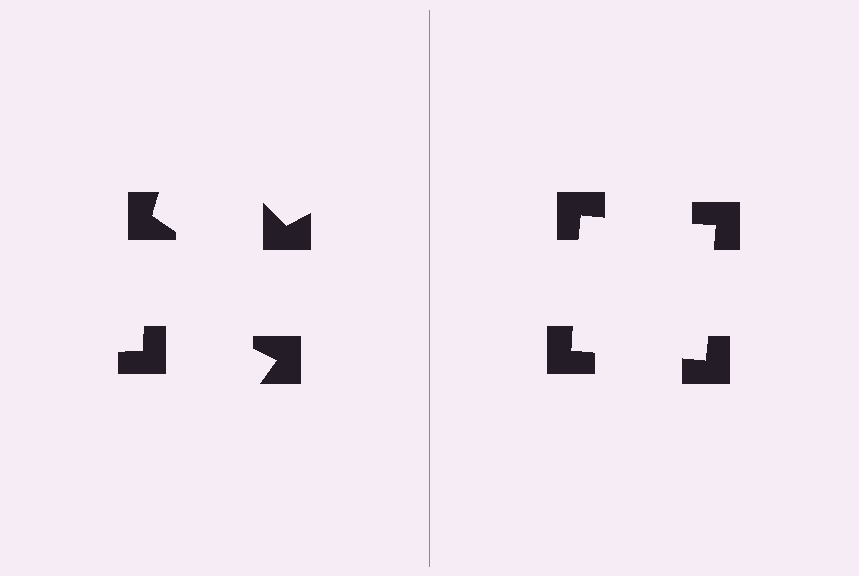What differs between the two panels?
The notched squares are positioned identically on both sides; only the wedge orientations differ. On the right they align to a square; on the left they are misaligned.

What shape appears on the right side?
An illusory square.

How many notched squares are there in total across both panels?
8 — 4 on each side.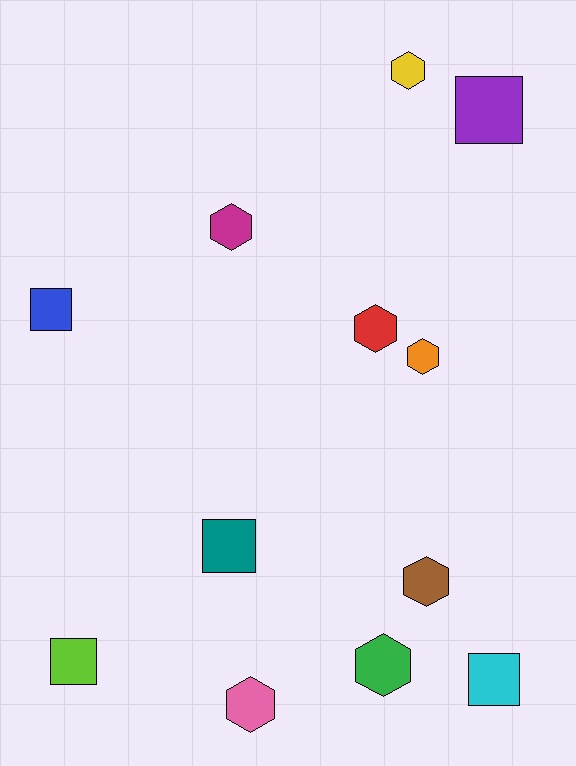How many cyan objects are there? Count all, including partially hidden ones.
There is 1 cyan object.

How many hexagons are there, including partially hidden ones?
There are 7 hexagons.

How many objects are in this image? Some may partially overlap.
There are 12 objects.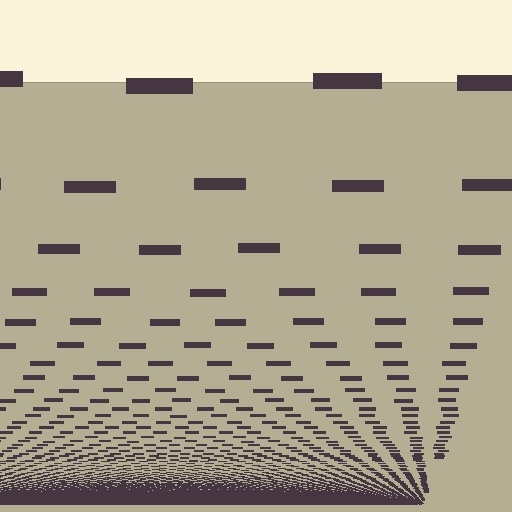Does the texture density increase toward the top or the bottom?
Density increases toward the bottom.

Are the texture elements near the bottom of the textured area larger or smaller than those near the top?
Smaller. The gradient is inverted — elements near the bottom are smaller and denser.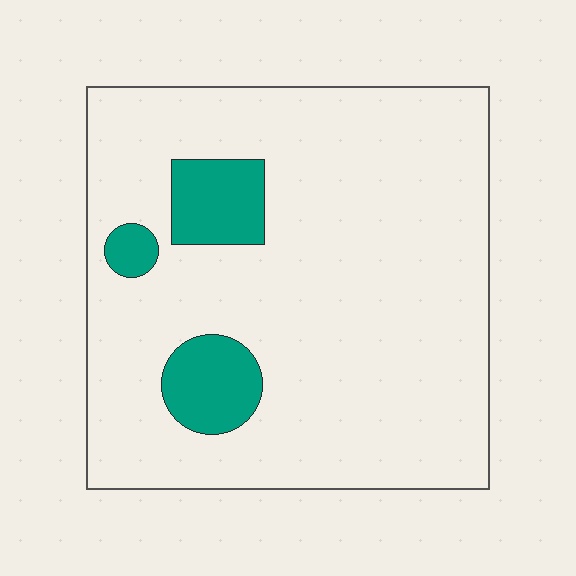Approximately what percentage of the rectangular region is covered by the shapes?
Approximately 10%.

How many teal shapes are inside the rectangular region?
3.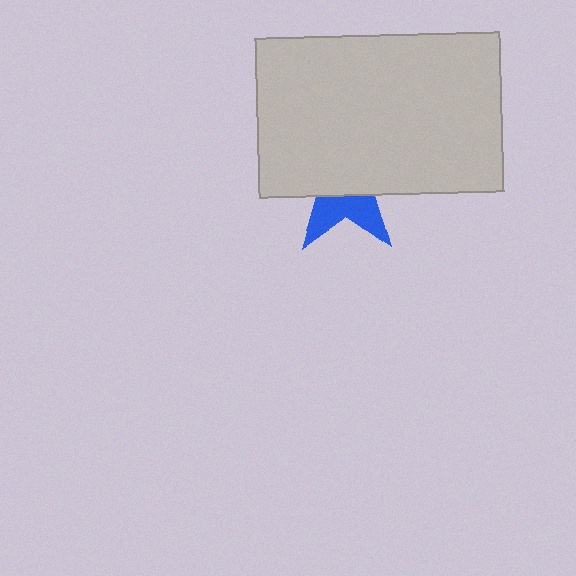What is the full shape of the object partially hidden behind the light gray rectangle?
The partially hidden object is a blue star.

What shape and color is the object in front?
The object in front is a light gray rectangle.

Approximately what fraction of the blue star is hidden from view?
Roughly 64% of the blue star is hidden behind the light gray rectangle.